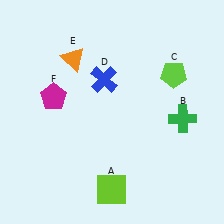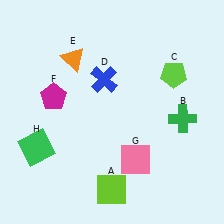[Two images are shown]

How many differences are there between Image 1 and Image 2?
There are 2 differences between the two images.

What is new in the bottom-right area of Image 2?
A pink square (G) was added in the bottom-right area of Image 2.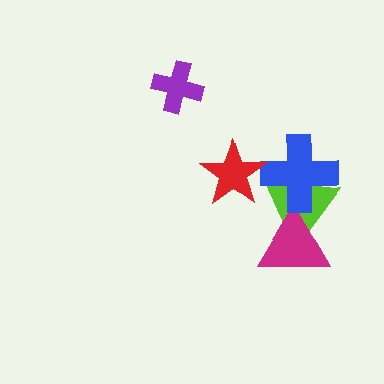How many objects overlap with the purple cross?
0 objects overlap with the purple cross.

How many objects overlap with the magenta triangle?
2 objects overlap with the magenta triangle.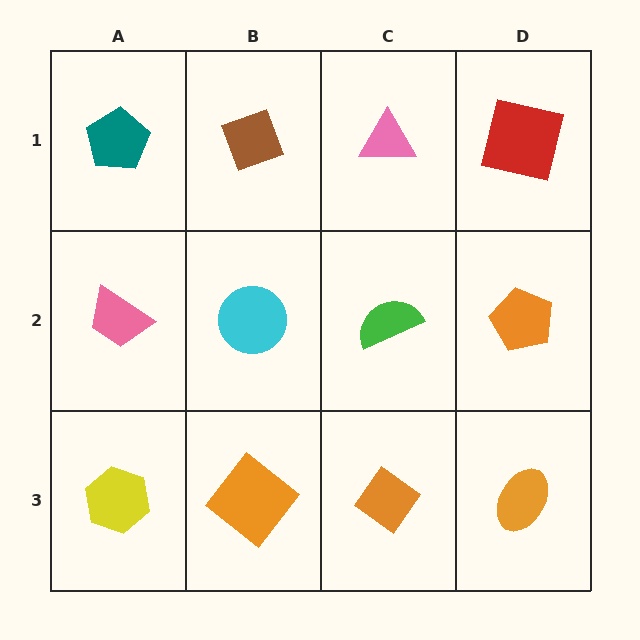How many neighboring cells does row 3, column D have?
2.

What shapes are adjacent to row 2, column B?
A brown diamond (row 1, column B), an orange diamond (row 3, column B), a pink trapezoid (row 2, column A), a green semicircle (row 2, column C).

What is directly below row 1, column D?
An orange pentagon.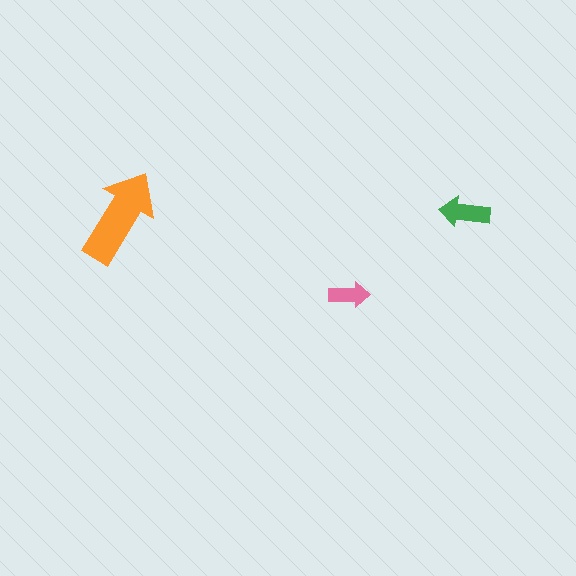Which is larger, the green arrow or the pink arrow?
The green one.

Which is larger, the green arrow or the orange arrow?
The orange one.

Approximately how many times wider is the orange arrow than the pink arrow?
About 2.5 times wider.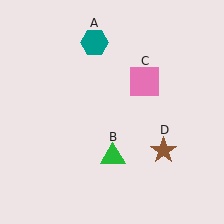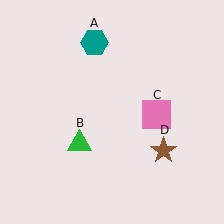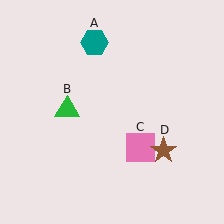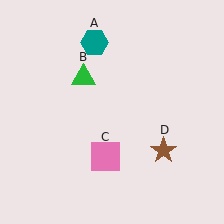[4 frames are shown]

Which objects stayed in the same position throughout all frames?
Teal hexagon (object A) and brown star (object D) remained stationary.